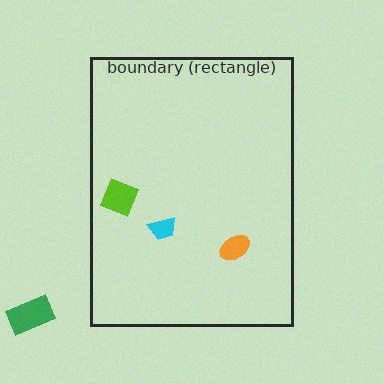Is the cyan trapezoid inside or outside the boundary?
Inside.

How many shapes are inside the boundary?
3 inside, 1 outside.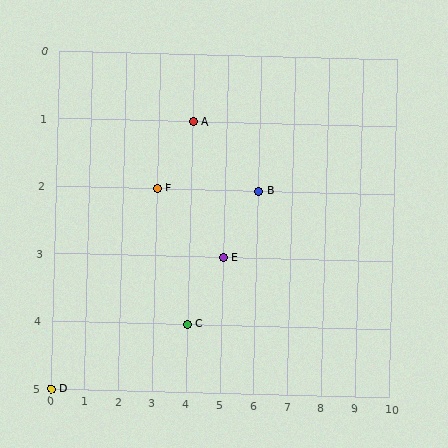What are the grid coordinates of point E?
Point E is at grid coordinates (5, 3).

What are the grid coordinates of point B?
Point B is at grid coordinates (6, 2).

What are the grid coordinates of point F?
Point F is at grid coordinates (3, 2).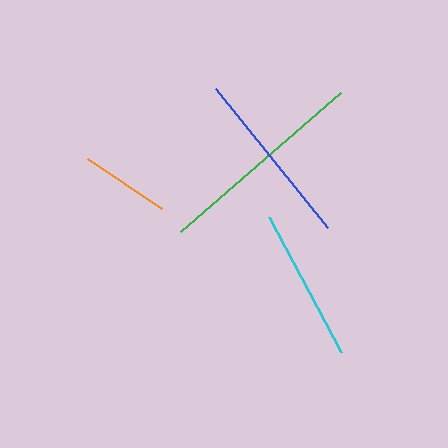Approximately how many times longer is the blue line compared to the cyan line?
The blue line is approximately 1.2 times the length of the cyan line.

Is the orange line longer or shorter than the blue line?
The blue line is longer than the orange line.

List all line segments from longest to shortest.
From longest to shortest: green, blue, cyan, orange.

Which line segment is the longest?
The green line is the longest at approximately 211 pixels.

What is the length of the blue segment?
The blue segment is approximately 178 pixels long.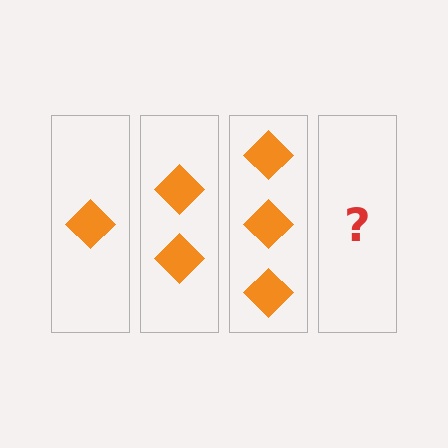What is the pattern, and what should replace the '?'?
The pattern is that each step adds one more diamond. The '?' should be 4 diamonds.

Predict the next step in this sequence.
The next step is 4 diamonds.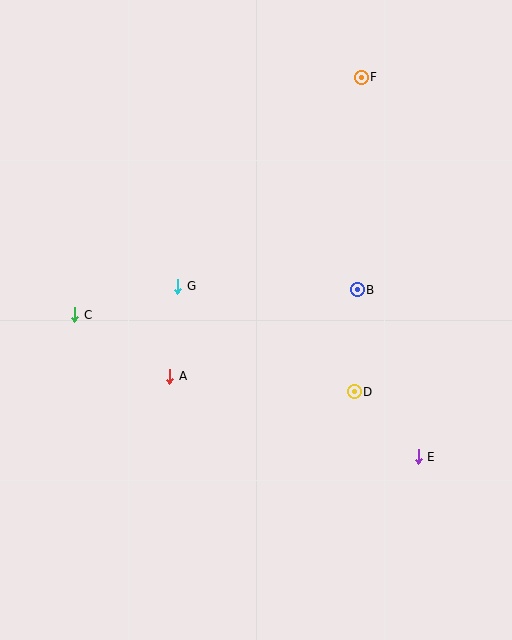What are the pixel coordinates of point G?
Point G is at (178, 286).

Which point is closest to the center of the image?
Point G at (178, 286) is closest to the center.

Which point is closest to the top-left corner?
Point C is closest to the top-left corner.